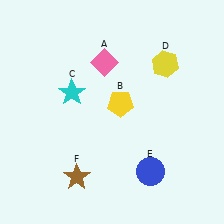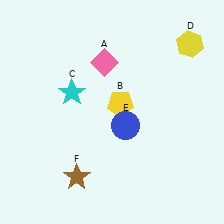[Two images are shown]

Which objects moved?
The objects that moved are: the yellow hexagon (D), the blue circle (E).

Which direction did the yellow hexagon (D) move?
The yellow hexagon (D) moved right.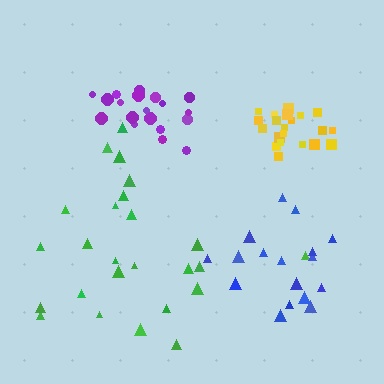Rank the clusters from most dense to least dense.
yellow, purple, blue, green.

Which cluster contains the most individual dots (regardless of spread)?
Green (25).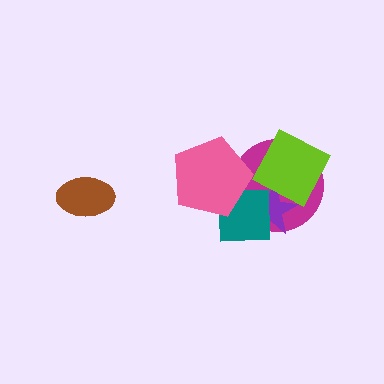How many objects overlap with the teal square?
4 objects overlap with the teal square.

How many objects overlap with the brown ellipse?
0 objects overlap with the brown ellipse.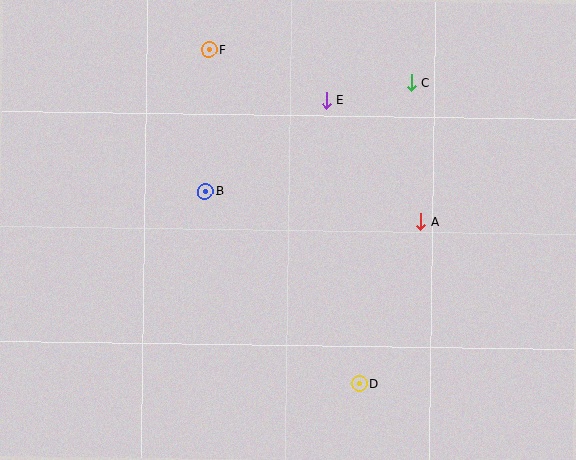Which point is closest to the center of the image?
Point B at (205, 191) is closest to the center.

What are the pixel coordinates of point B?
Point B is at (205, 191).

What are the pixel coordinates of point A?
Point A is at (421, 222).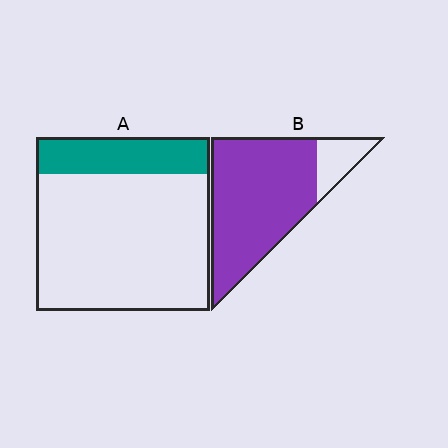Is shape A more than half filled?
No.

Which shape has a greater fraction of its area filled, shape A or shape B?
Shape B.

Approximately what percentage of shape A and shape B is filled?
A is approximately 20% and B is approximately 85%.